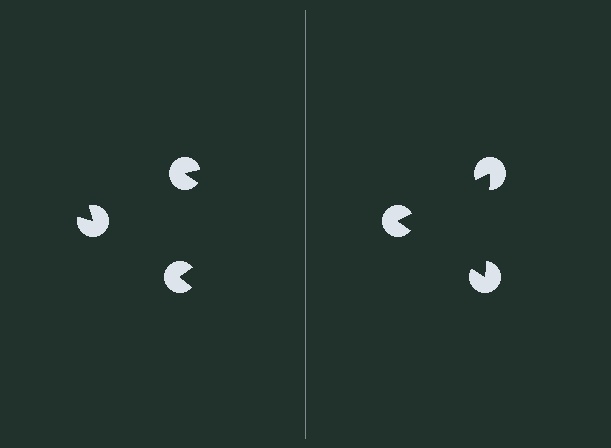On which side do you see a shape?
An illusory triangle appears on the right side. On the left side the wedge cuts are rotated, so no coherent shape forms.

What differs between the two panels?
The pac-man discs are positioned identically on both sides; only the wedge orientations differ. On the right they align to a triangle; on the left they are misaligned.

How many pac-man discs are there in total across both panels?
6 — 3 on each side.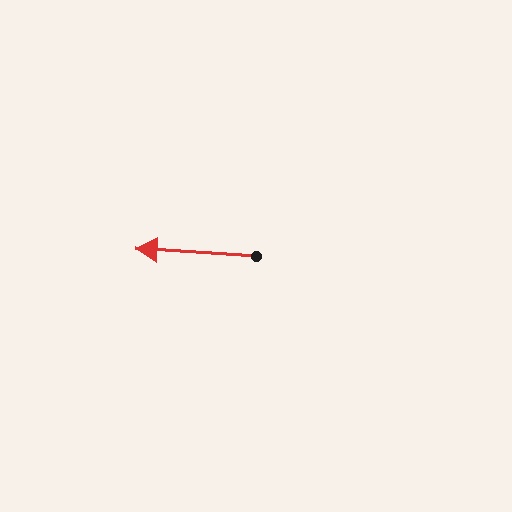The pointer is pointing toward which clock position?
Roughly 9 o'clock.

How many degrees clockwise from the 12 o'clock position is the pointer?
Approximately 273 degrees.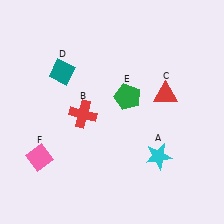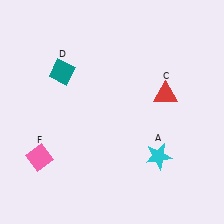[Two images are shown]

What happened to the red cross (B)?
The red cross (B) was removed in Image 2. It was in the bottom-left area of Image 1.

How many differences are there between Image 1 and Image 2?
There are 2 differences between the two images.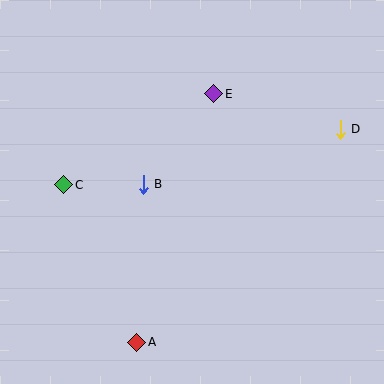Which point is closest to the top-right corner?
Point D is closest to the top-right corner.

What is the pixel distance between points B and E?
The distance between B and E is 115 pixels.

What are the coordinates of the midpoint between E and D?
The midpoint between E and D is at (277, 112).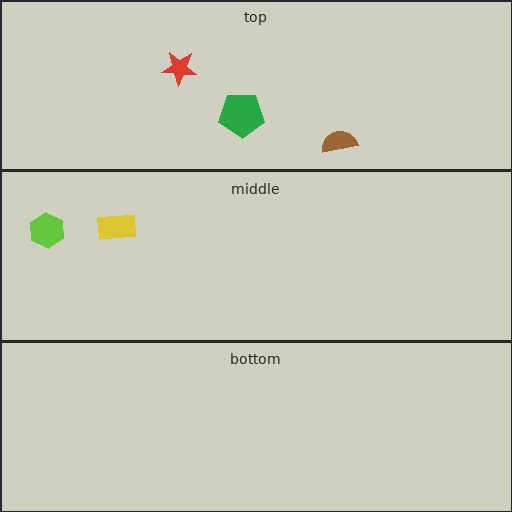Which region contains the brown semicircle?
The top region.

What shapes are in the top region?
The brown semicircle, the green pentagon, the red star.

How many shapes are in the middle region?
2.